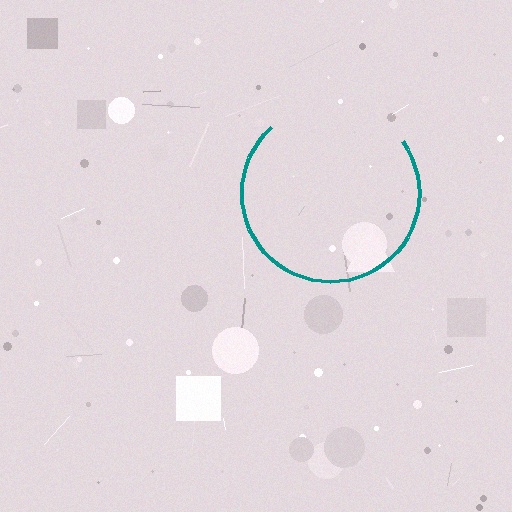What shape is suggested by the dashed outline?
The dashed outline suggests a circle.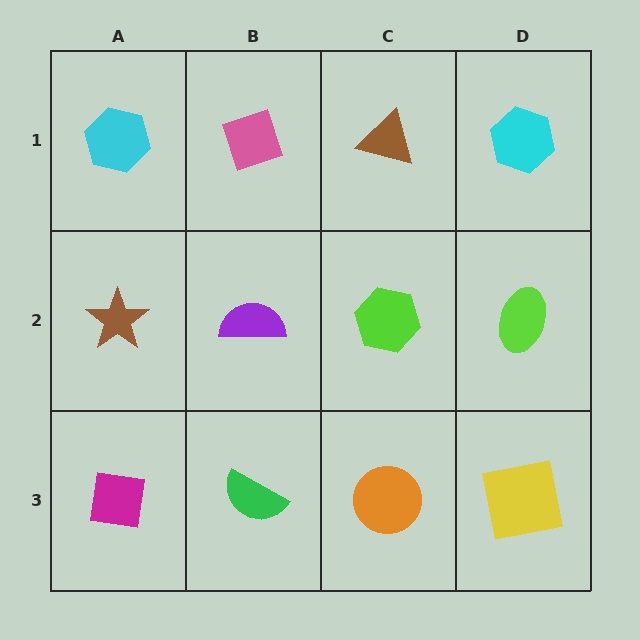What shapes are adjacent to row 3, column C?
A lime hexagon (row 2, column C), a green semicircle (row 3, column B), a yellow square (row 3, column D).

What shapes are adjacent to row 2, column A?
A cyan hexagon (row 1, column A), a magenta square (row 3, column A), a purple semicircle (row 2, column B).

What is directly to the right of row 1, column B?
A brown triangle.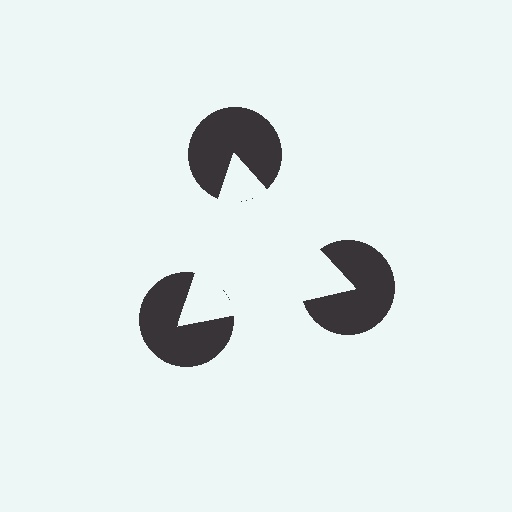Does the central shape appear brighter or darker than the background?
It typically appears slightly brighter than the background, even though no actual brightness change is drawn.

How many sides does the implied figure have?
3 sides.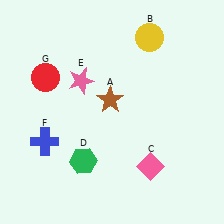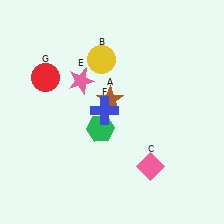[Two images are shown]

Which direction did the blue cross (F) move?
The blue cross (F) moved right.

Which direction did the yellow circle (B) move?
The yellow circle (B) moved left.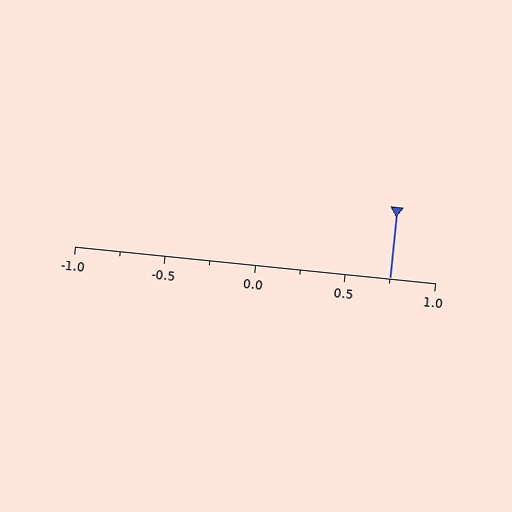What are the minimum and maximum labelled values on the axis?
The axis runs from -1.0 to 1.0.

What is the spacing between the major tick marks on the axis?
The major ticks are spaced 0.5 apart.